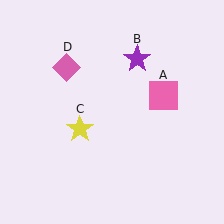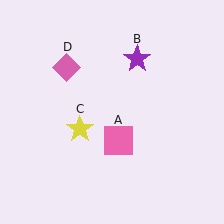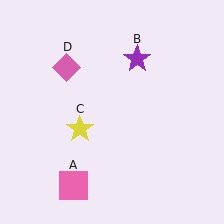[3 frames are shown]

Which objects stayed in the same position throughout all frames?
Purple star (object B) and yellow star (object C) and pink diamond (object D) remained stationary.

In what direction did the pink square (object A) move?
The pink square (object A) moved down and to the left.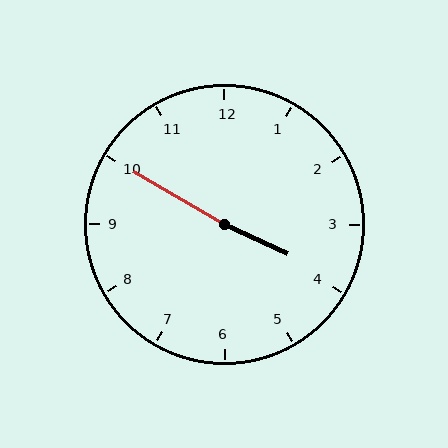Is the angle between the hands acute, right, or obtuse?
It is obtuse.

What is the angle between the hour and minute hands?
Approximately 175 degrees.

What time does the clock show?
3:50.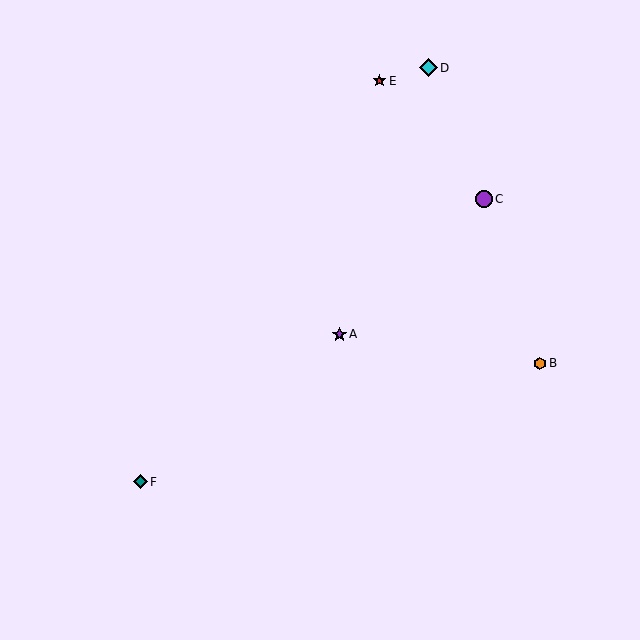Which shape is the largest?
The cyan diamond (labeled D) is the largest.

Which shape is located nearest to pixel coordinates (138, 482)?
The teal diamond (labeled F) at (141, 482) is nearest to that location.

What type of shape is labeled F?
Shape F is a teal diamond.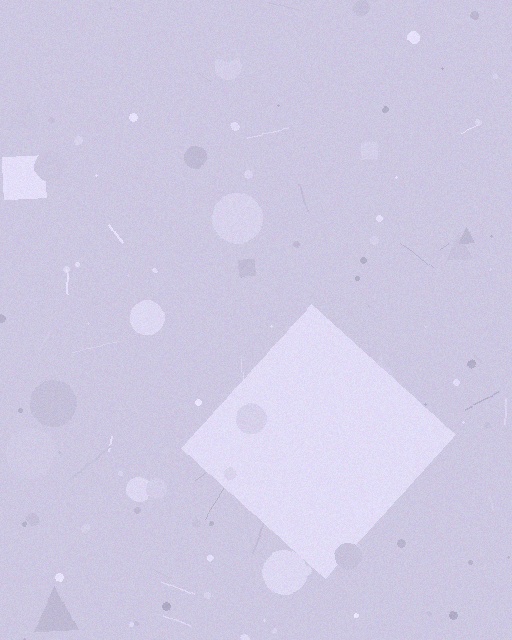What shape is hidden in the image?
A diamond is hidden in the image.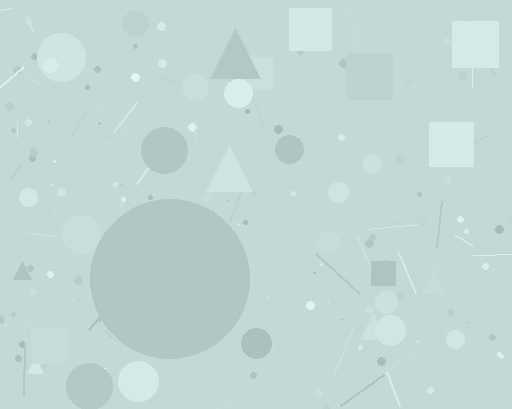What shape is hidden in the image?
A circle is hidden in the image.